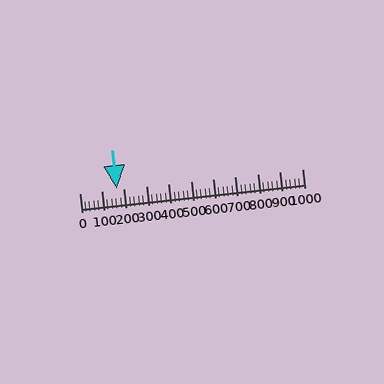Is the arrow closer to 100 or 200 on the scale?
The arrow is closer to 200.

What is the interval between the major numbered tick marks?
The major tick marks are spaced 100 units apart.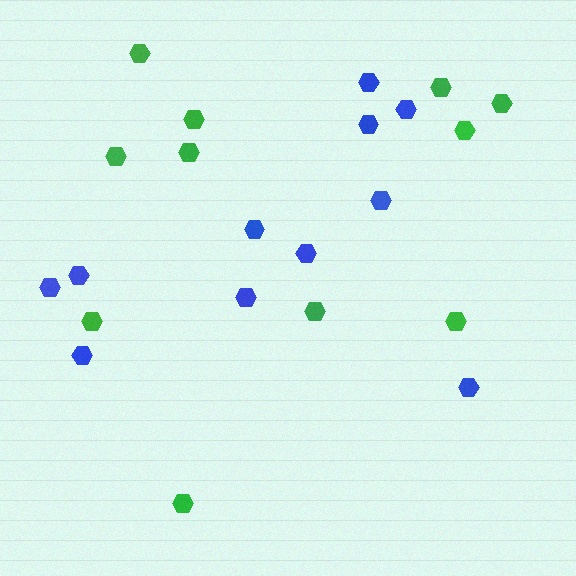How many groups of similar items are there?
There are 2 groups: one group of green hexagons (11) and one group of blue hexagons (11).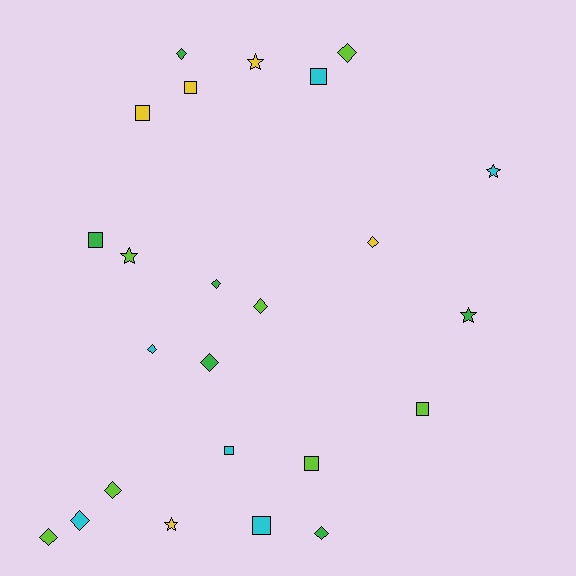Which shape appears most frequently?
Diamond, with 11 objects.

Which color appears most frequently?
Lime, with 7 objects.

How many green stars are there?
There is 1 green star.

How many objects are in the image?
There are 24 objects.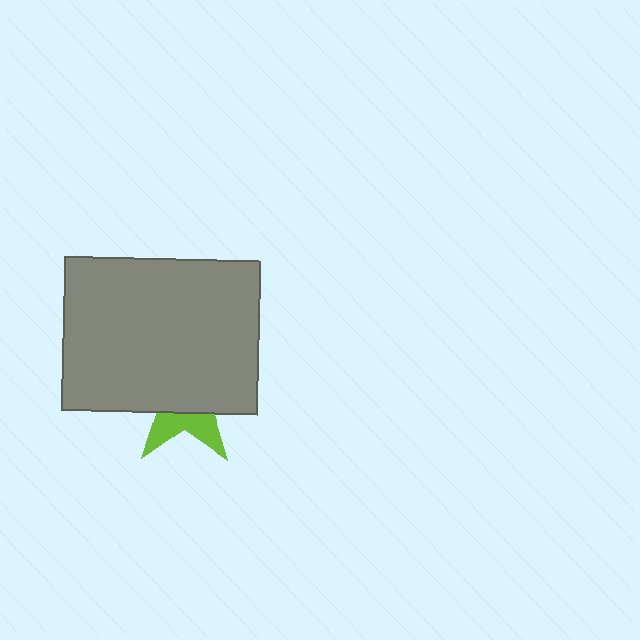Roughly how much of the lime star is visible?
A small part of it is visible (roughly 31%).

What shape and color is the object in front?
The object in front is a gray rectangle.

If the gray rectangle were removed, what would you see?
You would see the complete lime star.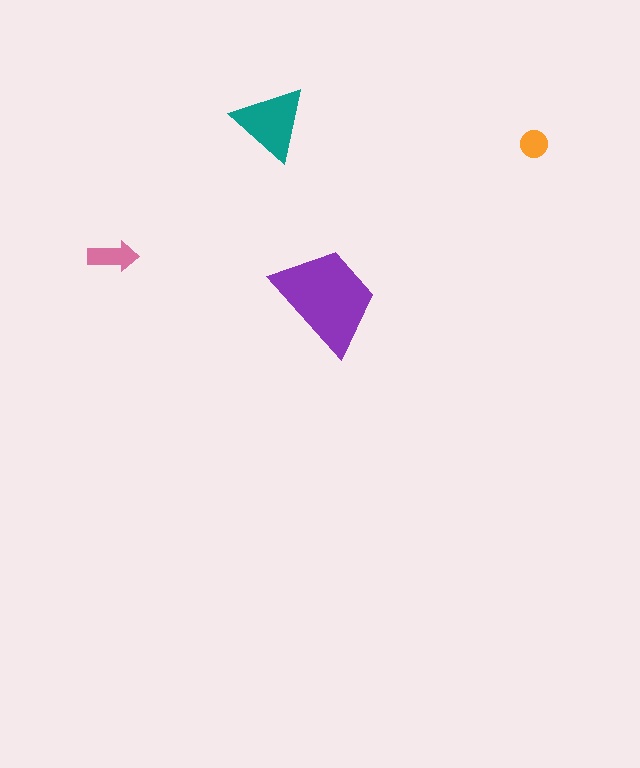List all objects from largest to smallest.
The purple trapezoid, the teal triangle, the pink arrow, the orange circle.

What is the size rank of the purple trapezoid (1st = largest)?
1st.